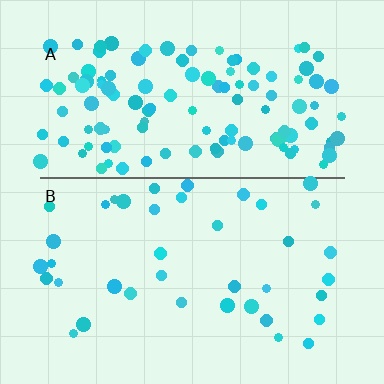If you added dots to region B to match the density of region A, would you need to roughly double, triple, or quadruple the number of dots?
Approximately triple.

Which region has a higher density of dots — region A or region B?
A (the top).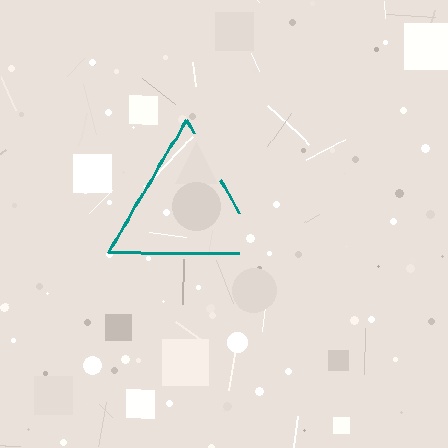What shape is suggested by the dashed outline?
The dashed outline suggests a triangle.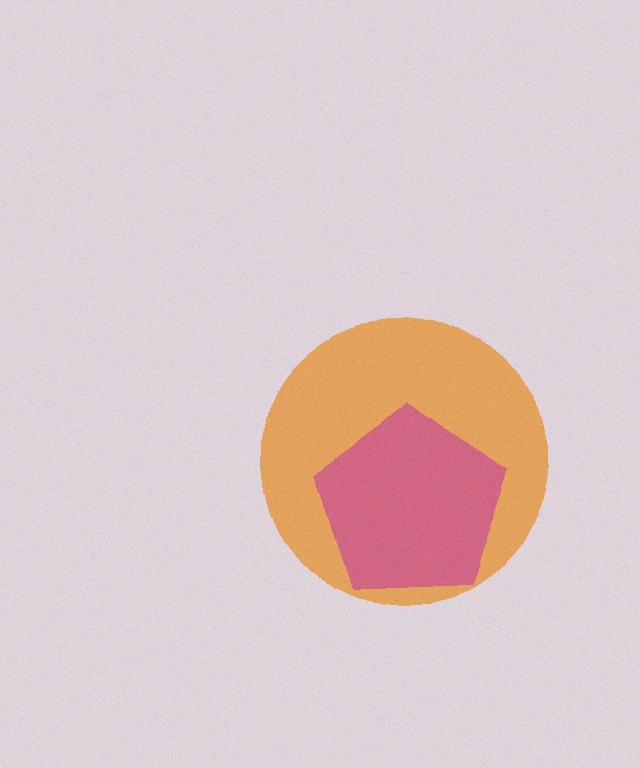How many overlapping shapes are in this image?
There are 2 overlapping shapes in the image.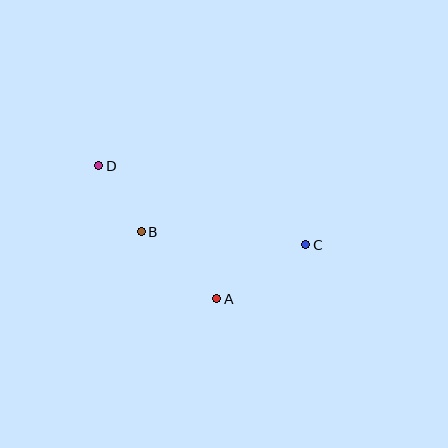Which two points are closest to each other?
Points B and D are closest to each other.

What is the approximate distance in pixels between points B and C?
The distance between B and C is approximately 165 pixels.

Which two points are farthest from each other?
Points C and D are farthest from each other.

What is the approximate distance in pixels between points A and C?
The distance between A and C is approximately 104 pixels.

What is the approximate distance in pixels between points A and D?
The distance between A and D is approximately 178 pixels.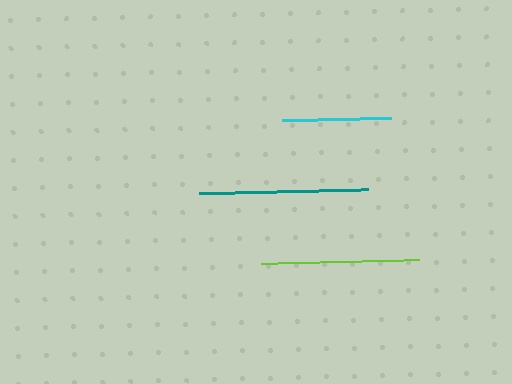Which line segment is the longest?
The teal line is the longest at approximately 169 pixels.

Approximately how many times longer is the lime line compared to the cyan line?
The lime line is approximately 1.5 times the length of the cyan line.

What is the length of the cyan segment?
The cyan segment is approximately 108 pixels long.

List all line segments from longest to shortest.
From longest to shortest: teal, lime, cyan.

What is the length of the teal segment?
The teal segment is approximately 169 pixels long.